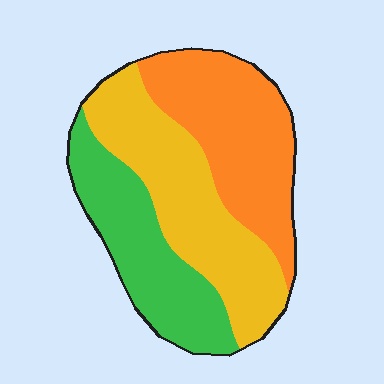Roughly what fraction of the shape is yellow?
Yellow takes up between a third and a half of the shape.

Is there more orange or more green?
Orange.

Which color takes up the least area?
Green, at roughly 30%.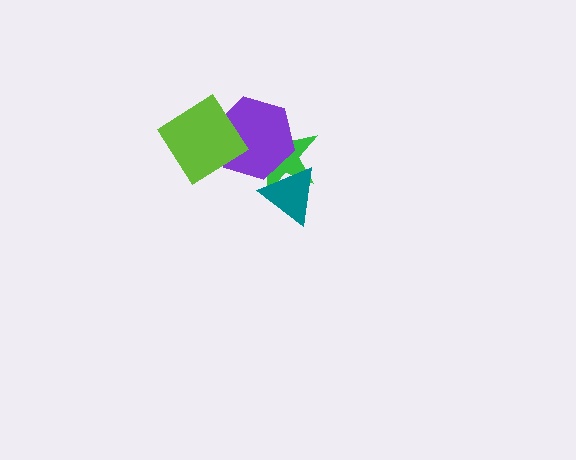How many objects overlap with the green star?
2 objects overlap with the green star.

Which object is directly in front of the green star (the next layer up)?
The purple hexagon is directly in front of the green star.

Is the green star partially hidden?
Yes, it is partially covered by another shape.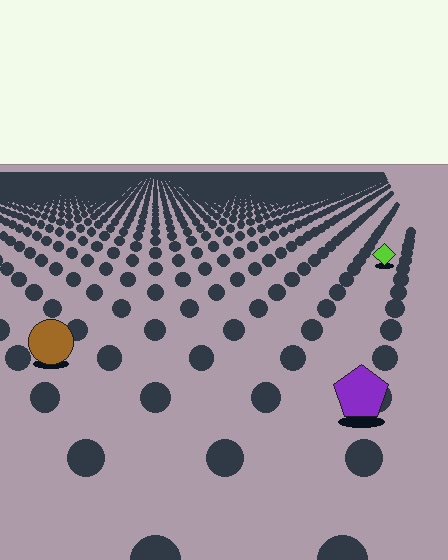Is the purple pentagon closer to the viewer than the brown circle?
Yes. The purple pentagon is closer — you can tell from the texture gradient: the ground texture is coarser near it.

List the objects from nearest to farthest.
From nearest to farthest: the purple pentagon, the brown circle, the lime diamond.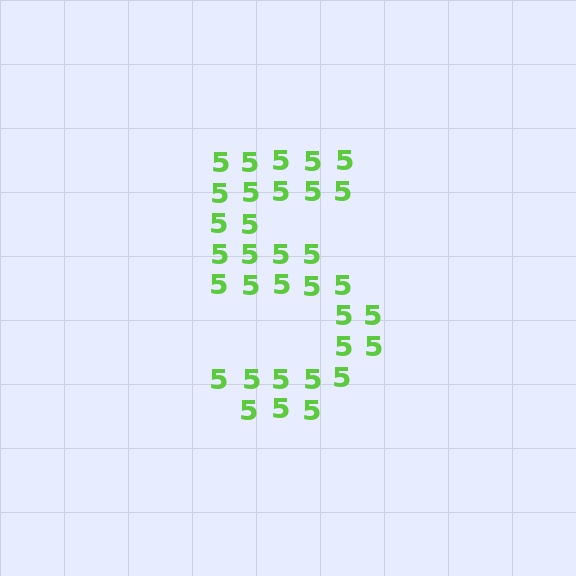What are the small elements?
The small elements are digit 5's.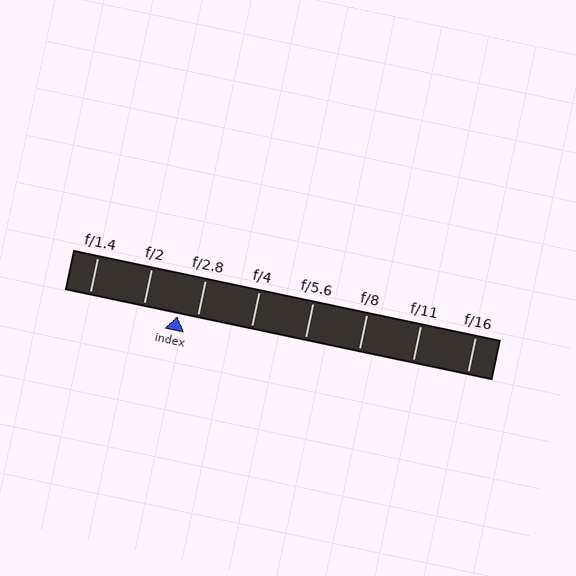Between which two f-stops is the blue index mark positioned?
The index mark is between f/2 and f/2.8.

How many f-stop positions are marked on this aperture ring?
There are 8 f-stop positions marked.